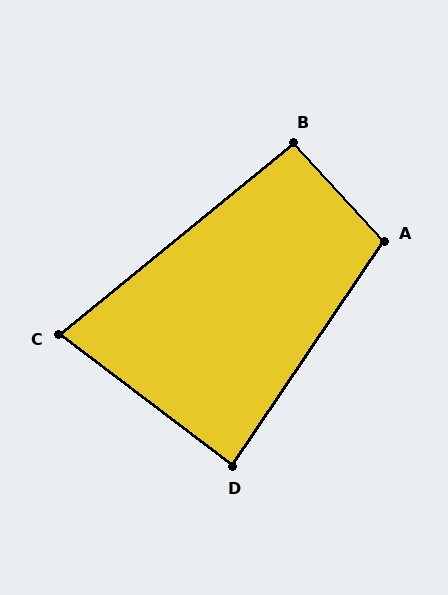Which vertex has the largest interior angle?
A, at approximately 104 degrees.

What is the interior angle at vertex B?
Approximately 93 degrees (approximately right).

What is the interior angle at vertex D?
Approximately 87 degrees (approximately right).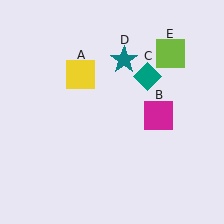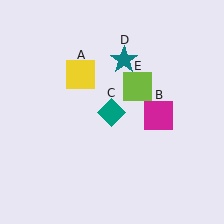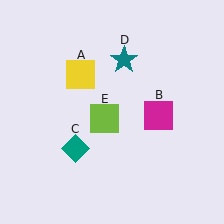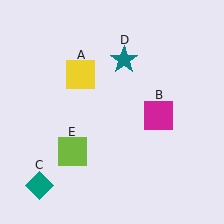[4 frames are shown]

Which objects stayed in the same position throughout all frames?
Yellow square (object A) and magenta square (object B) and teal star (object D) remained stationary.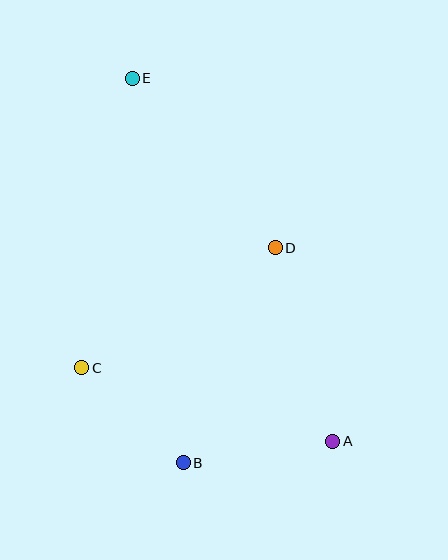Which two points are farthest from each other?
Points A and E are farthest from each other.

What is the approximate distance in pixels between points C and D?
The distance between C and D is approximately 227 pixels.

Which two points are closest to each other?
Points B and C are closest to each other.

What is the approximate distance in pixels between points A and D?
The distance between A and D is approximately 202 pixels.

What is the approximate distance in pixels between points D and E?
The distance between D and E is approximately 221 pixels.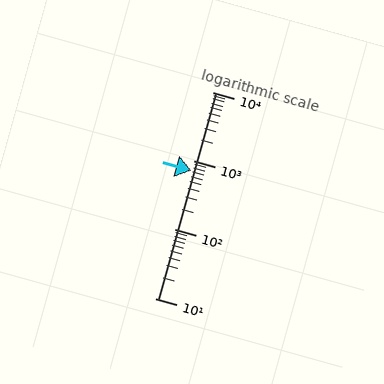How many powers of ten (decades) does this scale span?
The scale spans 3 decades, from 10 to 10000.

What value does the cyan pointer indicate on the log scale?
The pointer indicates approximately 710.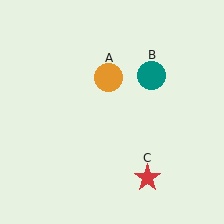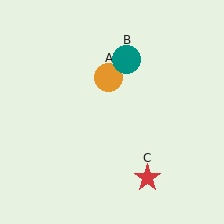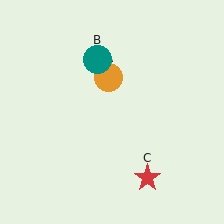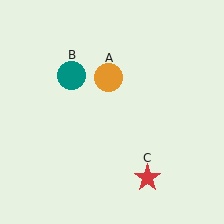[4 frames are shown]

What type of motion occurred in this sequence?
The teal circle (object B) rotated counterclockwise around the center of the scene.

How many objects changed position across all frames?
1 object changed position: teal circle (object B).